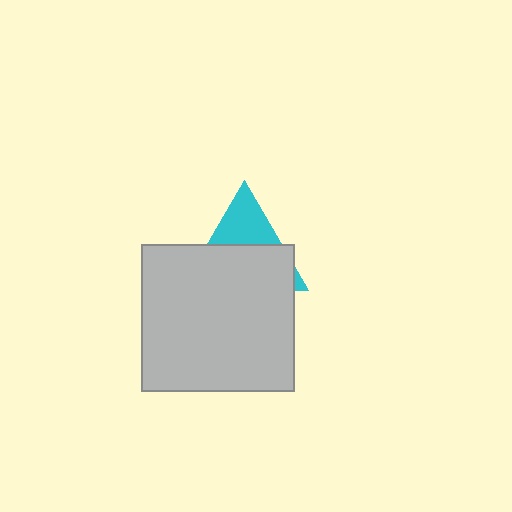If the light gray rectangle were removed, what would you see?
You would see the complete cyan triangle.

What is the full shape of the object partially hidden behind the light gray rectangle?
The partially hidden object is a cyan triangle.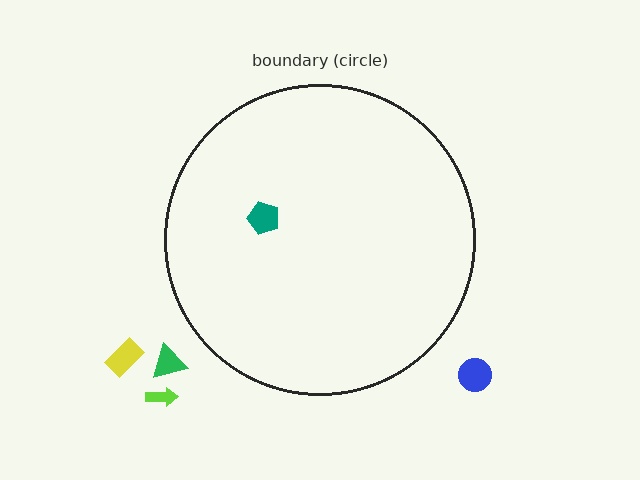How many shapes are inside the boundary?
1 inside, 4 outside.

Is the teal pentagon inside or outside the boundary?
Inside.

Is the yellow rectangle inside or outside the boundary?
Outside.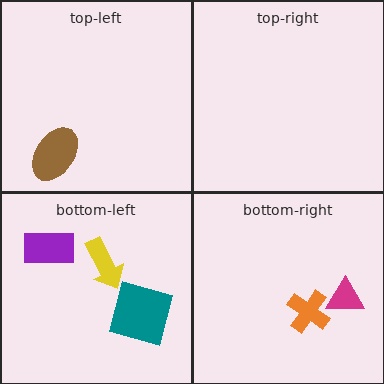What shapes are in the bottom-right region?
The magenta triangle, the orange cross.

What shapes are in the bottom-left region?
The purple rectangle, the teal square, the yellow arrow.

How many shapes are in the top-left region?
1.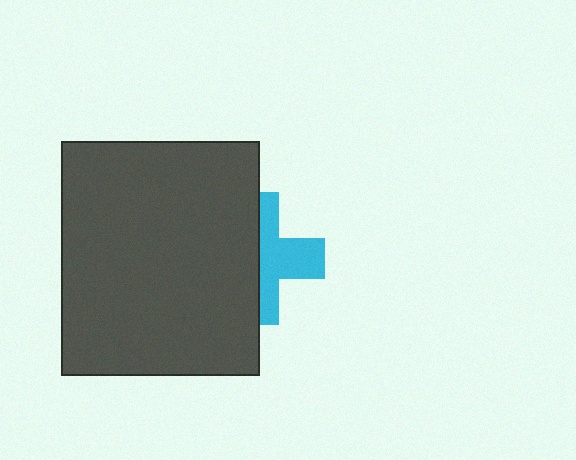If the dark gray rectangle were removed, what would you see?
You would see the complete cyan cross.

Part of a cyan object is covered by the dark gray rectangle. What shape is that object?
It is a cross.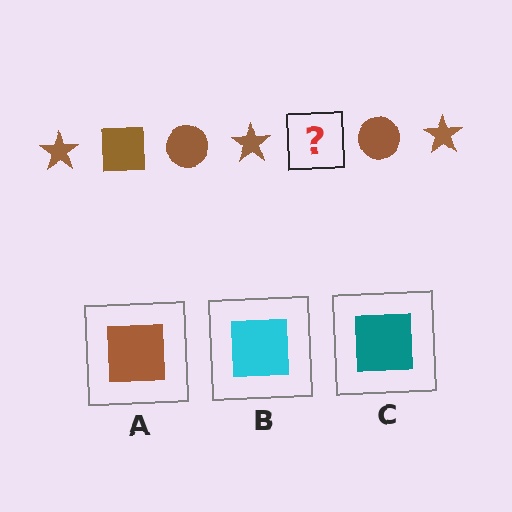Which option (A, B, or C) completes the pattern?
A.